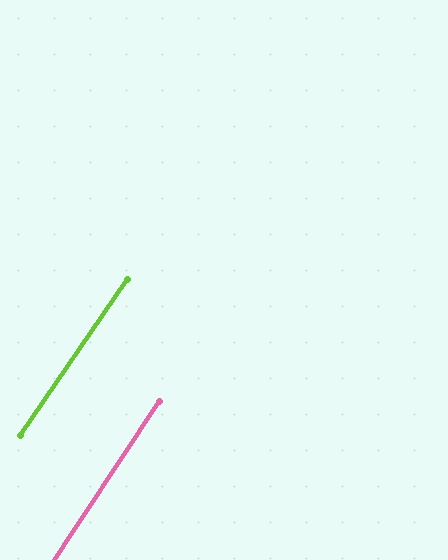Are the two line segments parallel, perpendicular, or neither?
Parallel — their directions differ by only 0.9°.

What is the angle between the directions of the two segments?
Approximately 1 degree.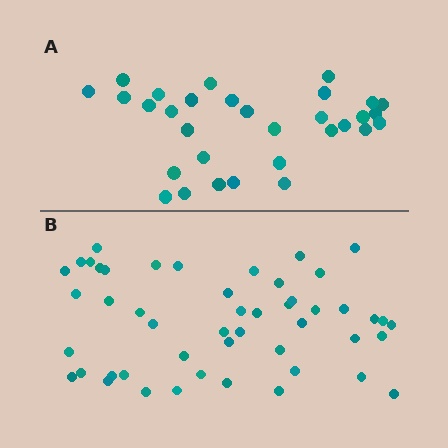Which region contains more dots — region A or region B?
Region B (the bottom region) has more dots.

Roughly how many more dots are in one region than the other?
Region B has approximately 20 more dots than region A.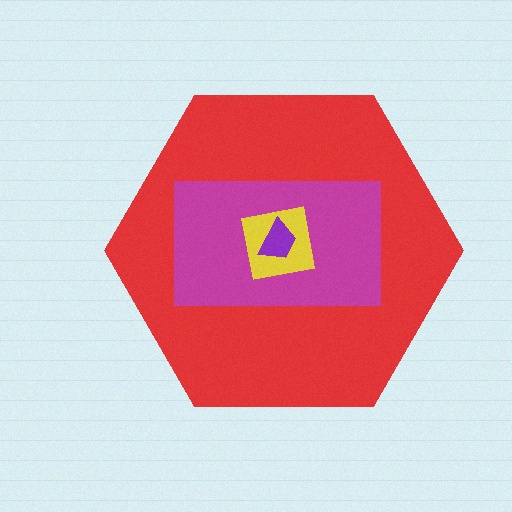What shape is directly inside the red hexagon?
The magenta rectangle.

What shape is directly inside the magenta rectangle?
The yellow square.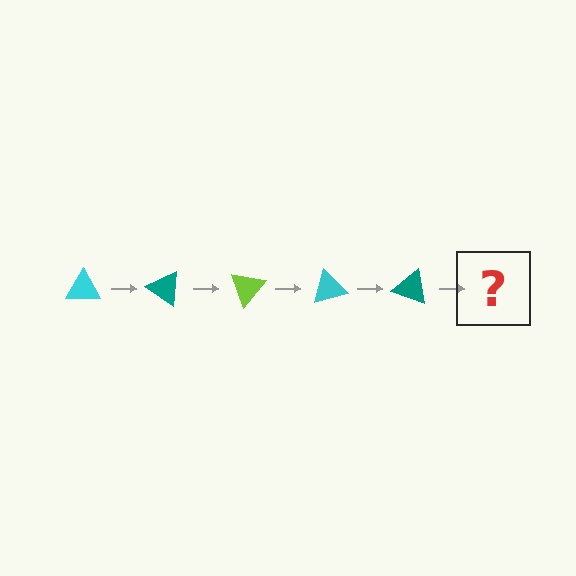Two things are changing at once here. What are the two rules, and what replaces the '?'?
The two rules are that it rotates 35 degrees each step and the color cycles through cyan, teal, and lime. The '?' should be a lime triangle, rotated 175 degrees from the start.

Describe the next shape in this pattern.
It should be a lime triangle, rotated 175 degrees from the start.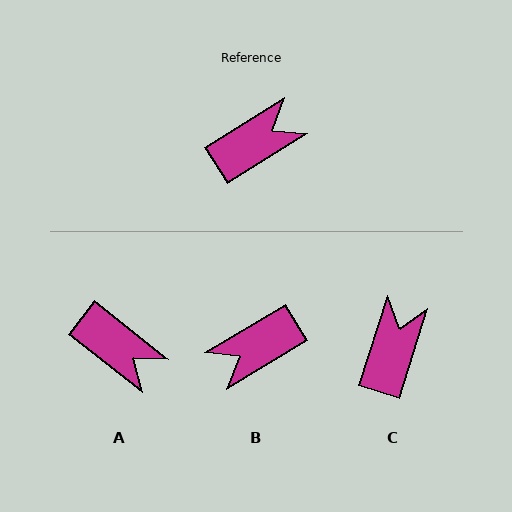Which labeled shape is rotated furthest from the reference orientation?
B, about 179 degrees away.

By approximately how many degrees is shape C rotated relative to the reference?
Approximately 40 degrees counter-clockwise.